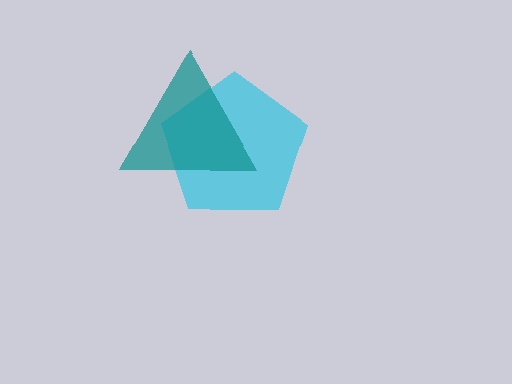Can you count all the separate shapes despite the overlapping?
Yes, there are 2 separate shapes.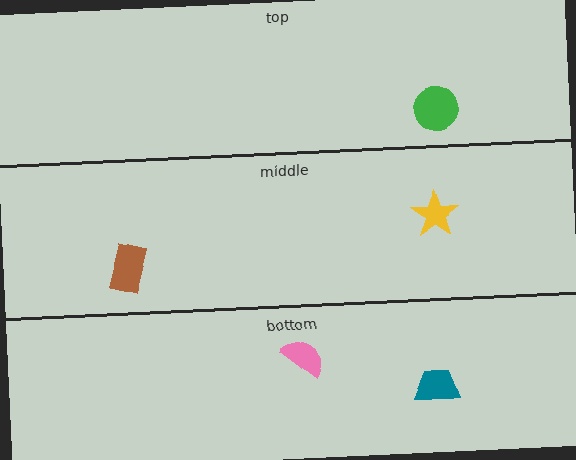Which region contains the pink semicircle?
The bottom region.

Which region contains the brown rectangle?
The middle region.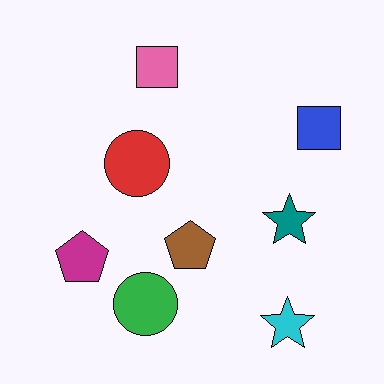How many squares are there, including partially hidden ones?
There are 2 squares.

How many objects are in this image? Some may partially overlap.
There are 8 objects.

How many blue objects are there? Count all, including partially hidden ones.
There is 1 blue object.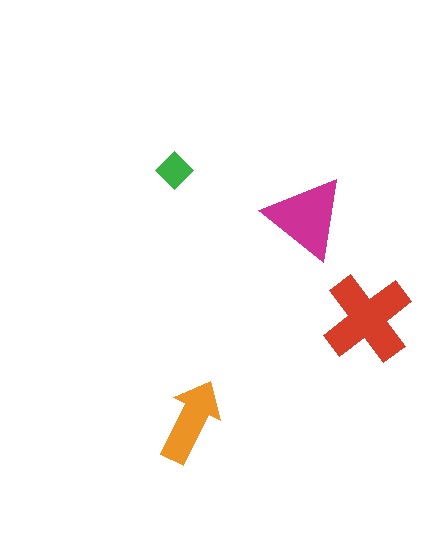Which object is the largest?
The red cross.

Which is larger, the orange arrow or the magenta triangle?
The magenta triangle.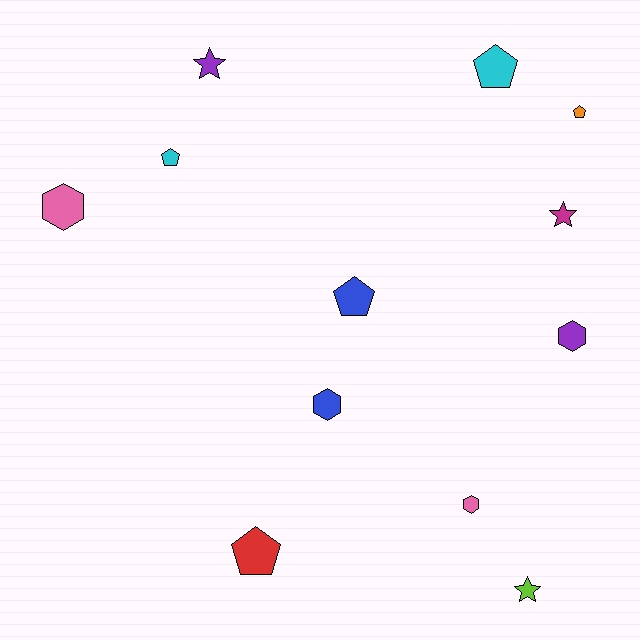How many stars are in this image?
There are 3 stars.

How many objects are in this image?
There are 12 objects.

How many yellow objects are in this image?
There are no yellow objects.